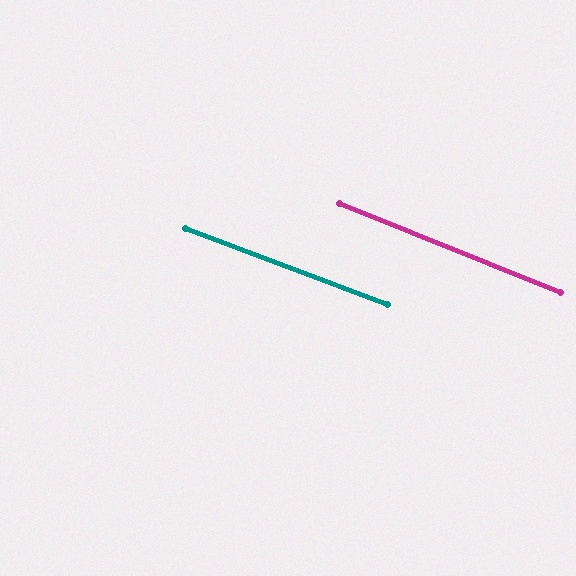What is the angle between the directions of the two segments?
Approximately 1 degree.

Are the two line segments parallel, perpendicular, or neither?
Parallel — their directions differ by only 1.5°.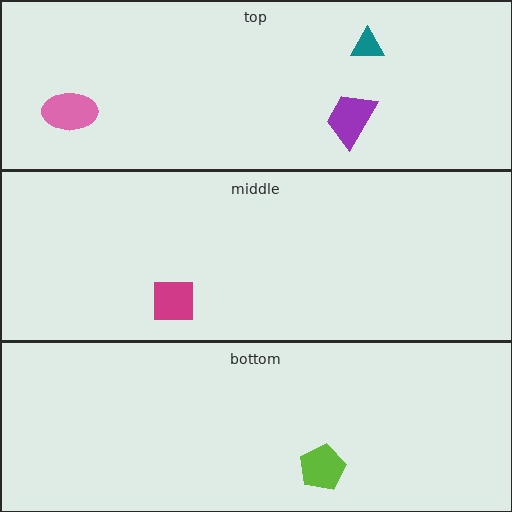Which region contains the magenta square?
The middle region.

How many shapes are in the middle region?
1.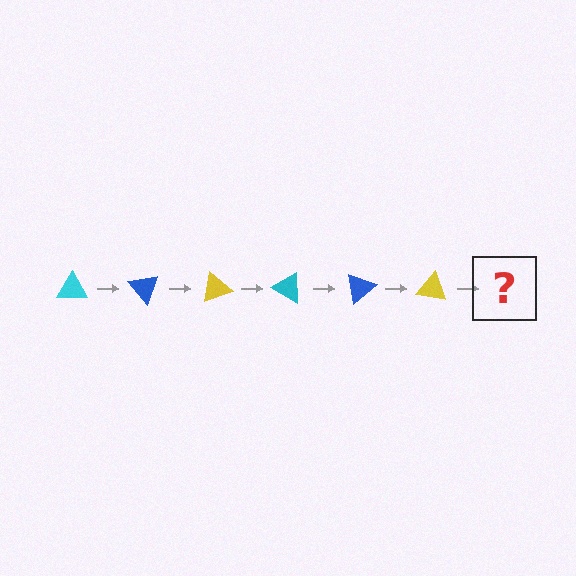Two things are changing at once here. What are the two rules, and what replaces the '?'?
The two rules are that it rotates 50 degrees each step and the color cycles through cyan, blue, and yellow. The '?' should be a cyan triangle, rotated 300 degrees from the start.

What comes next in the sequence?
The next element should be a cyan triangle, rotated 300 degrees from the start.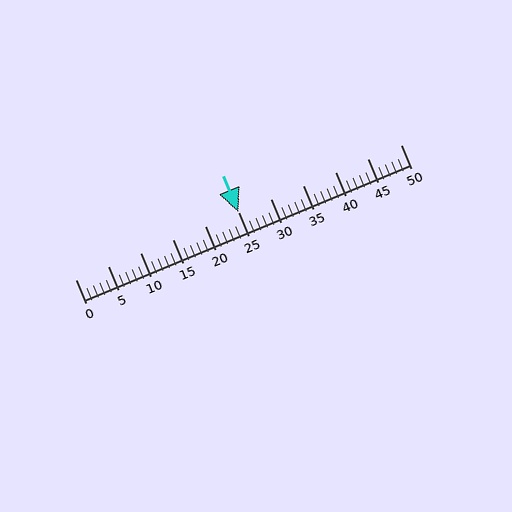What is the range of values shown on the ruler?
The ruler shows values from 0 to 50.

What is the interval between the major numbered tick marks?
The major tick marks are spaced 5 units apart.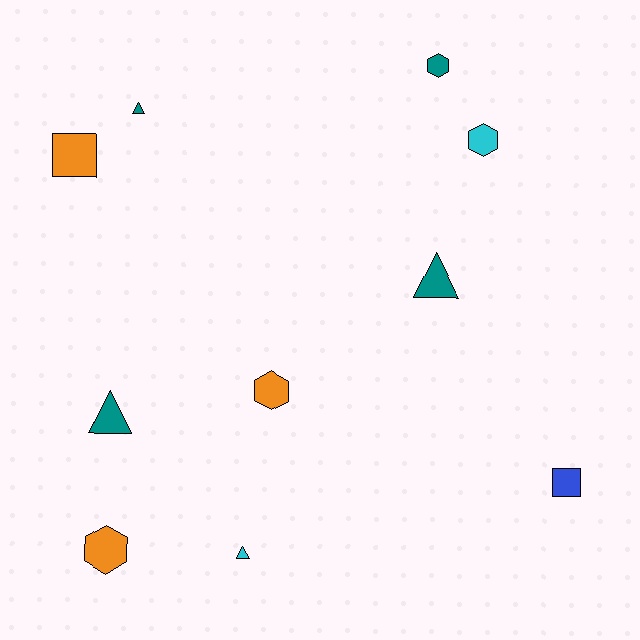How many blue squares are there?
There is 1 blue square.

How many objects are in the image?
There are 10 objects.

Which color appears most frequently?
Teal, with 4 objects.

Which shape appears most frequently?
Hexagon, with 4 objects.